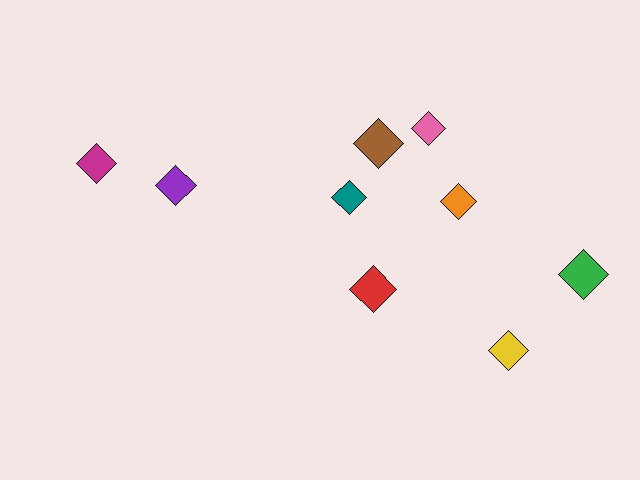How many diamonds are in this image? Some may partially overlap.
There are 9 diamonds.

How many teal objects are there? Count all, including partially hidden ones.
There is 1 teal object.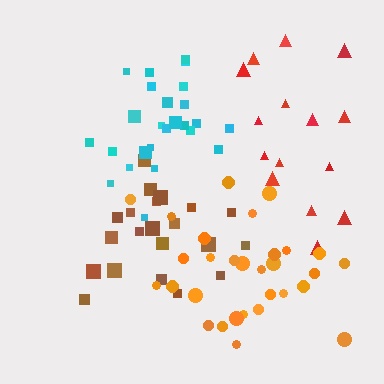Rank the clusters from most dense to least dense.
cyan, brown, orange, red.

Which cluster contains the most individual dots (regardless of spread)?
Orange (30).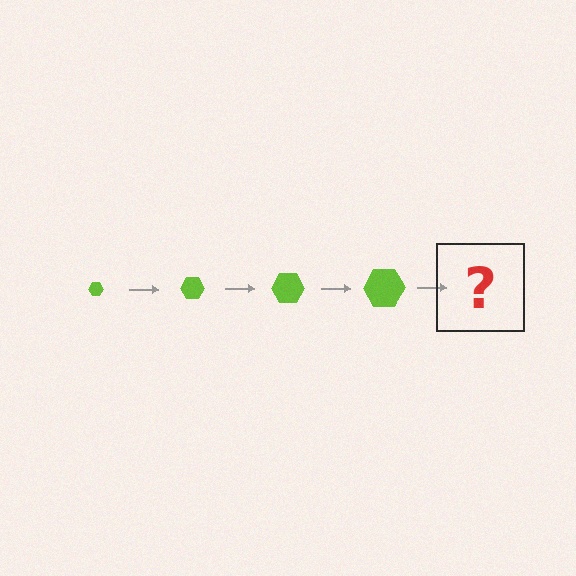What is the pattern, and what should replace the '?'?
The pattern is that the hexagon gets progressively larger each step. The '?' should be a lime hexagon, larger than the previous one.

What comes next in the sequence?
The next element should be a lime hexagon, larger than the previous one.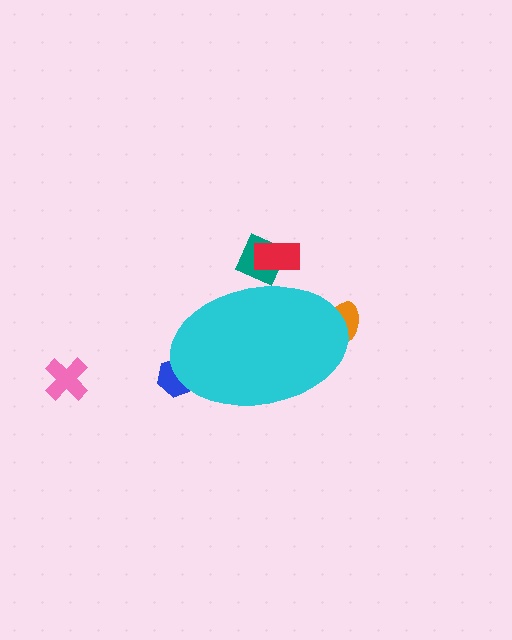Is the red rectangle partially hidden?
Yes, the red rectangle is partially hidden behind the cyan ellipse.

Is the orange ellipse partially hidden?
Yes, the orange ellipse is partially hidden behind the cyan ellipse.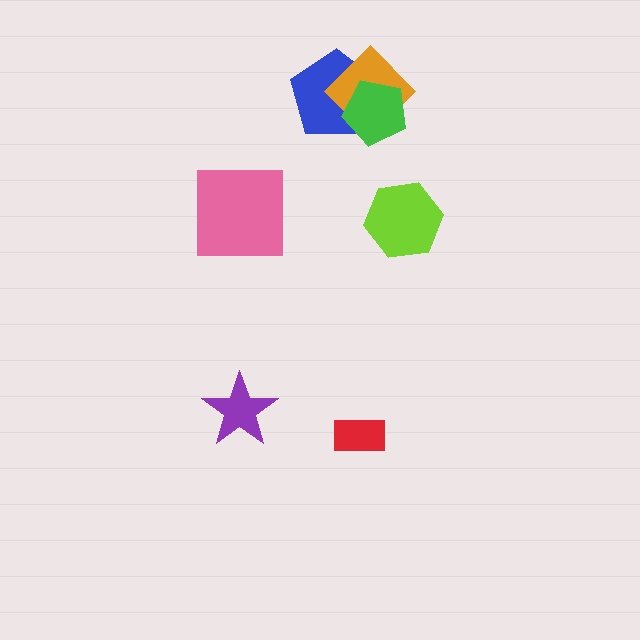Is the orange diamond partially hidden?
Yes, it is partially covered by another shape.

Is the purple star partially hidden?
No, no other shape covers it.